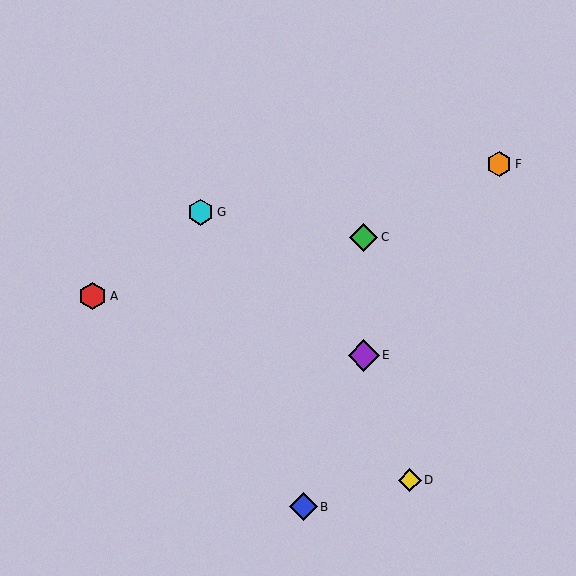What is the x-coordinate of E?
Object E is at x≈364.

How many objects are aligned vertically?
2 objects (C, E) are aligned vertically.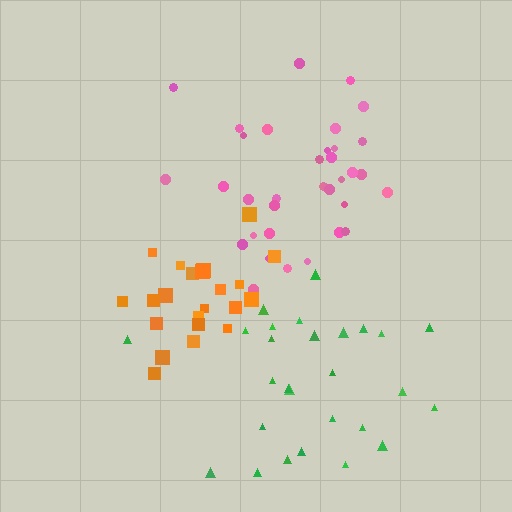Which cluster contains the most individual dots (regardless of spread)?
Pink (34).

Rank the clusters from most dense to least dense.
orange, pink, green.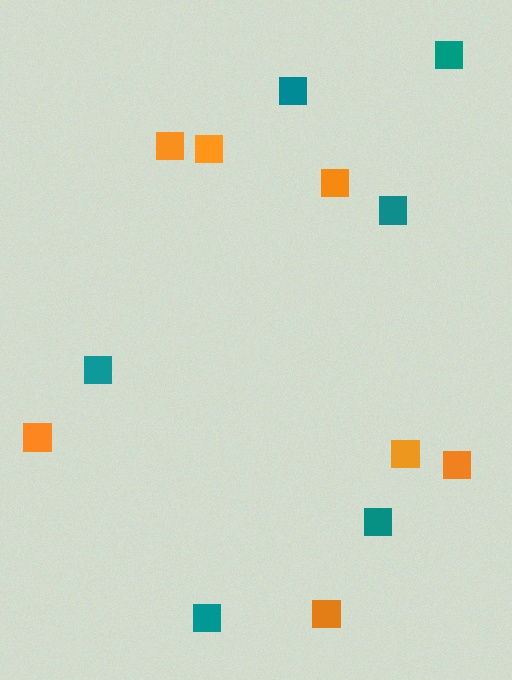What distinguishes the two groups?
There are 2 groups: one group of teal squares (6) and one group of orange squares (7).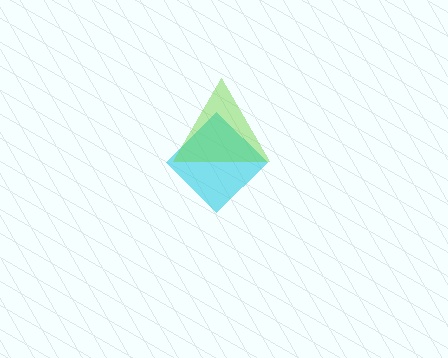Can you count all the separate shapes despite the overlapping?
Yes, there are 2 separate shapes.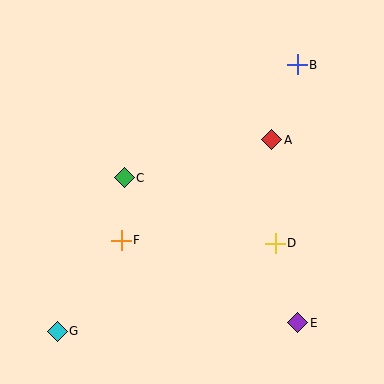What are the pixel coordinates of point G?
Point G is at (57, 331).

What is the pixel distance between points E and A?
The distance between E and A is 185 pixels.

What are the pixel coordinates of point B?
Point B is at (297, 65).